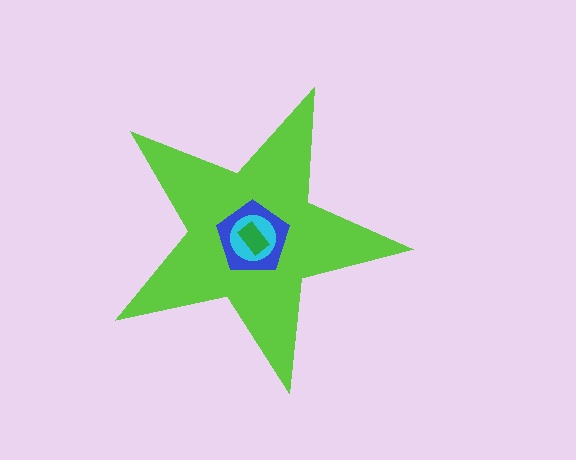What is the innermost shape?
The green rectangle.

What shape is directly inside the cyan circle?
The green rectangle.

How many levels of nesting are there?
4.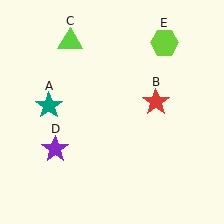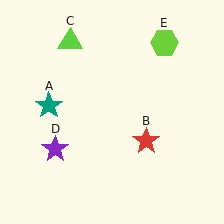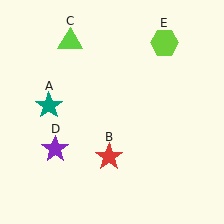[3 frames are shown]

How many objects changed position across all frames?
1 object changed position: red star (object B).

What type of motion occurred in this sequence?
The red star (object B) rotated clockwise around the center of the scene.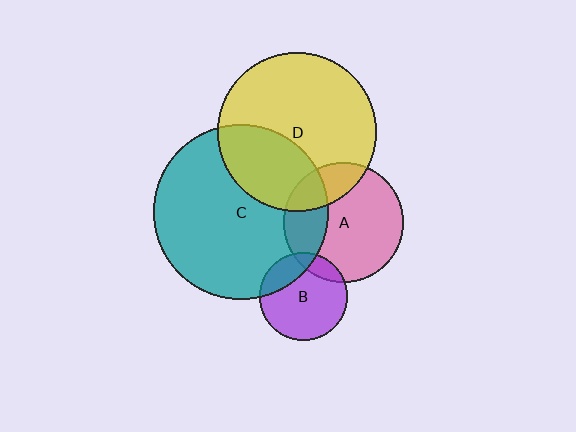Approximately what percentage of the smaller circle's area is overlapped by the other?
Approximately 30%.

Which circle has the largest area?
Circle C (teal).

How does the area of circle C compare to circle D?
Approximately 1.2 times.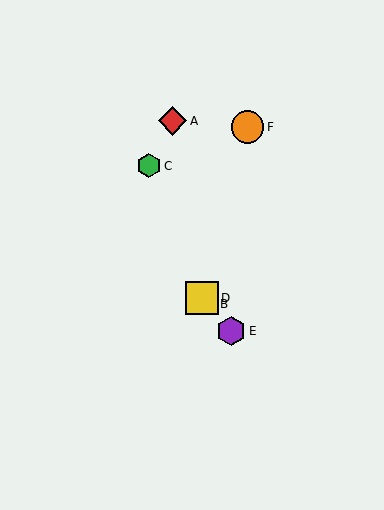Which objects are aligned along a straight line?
Objects B, D, E are aligned along a straight line.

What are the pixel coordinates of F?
Object F is at (248, 127).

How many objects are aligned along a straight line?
3 objects (B, D, E) are aligned along a straight line.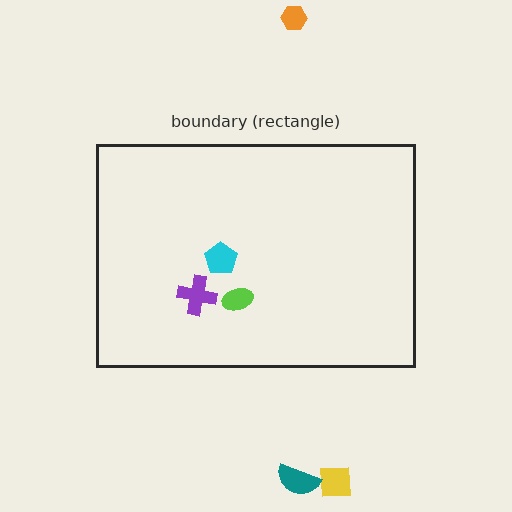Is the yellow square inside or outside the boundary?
Outside.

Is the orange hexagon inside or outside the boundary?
Outside.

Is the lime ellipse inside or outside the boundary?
Inside.